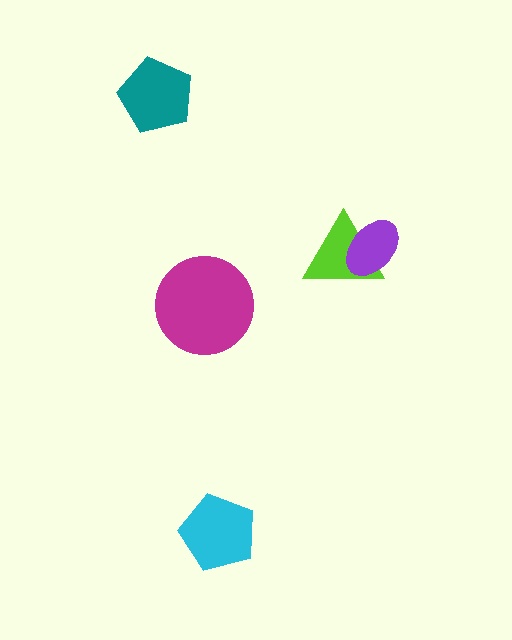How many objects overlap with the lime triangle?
1 object overlaps with the lime triangle.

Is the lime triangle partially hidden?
Yes, it is partially covered by another shape.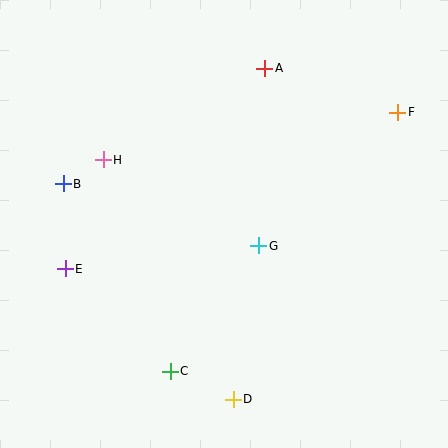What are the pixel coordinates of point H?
Point H is at (103, 160).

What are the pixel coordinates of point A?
Point A is at (265, 68).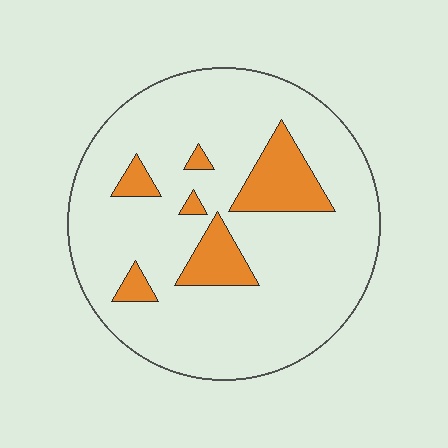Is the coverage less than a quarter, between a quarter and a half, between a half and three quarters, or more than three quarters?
Less than a quarter.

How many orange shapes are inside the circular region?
6.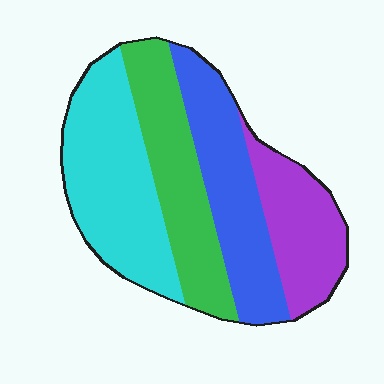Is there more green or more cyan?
Cyan.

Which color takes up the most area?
Cyan, at roughly 30%.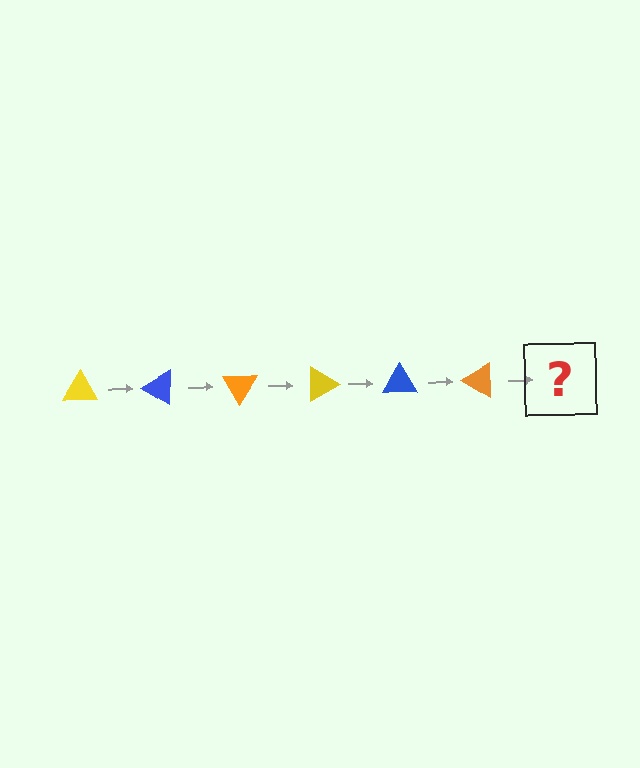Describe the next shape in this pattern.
It should be a yellow triangle, rotated 180 degrees from the start.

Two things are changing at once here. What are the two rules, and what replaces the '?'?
The two rules are that it rotates 30 degrees each step and the color cycles through yellow, blue, and orange. The '?' should be a yellow triangle, rotated 180 degrees from the start.